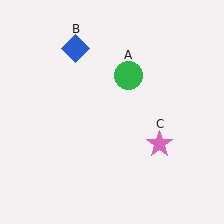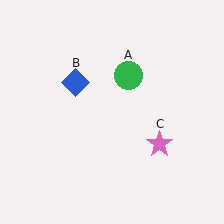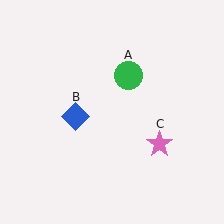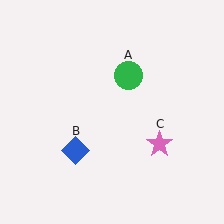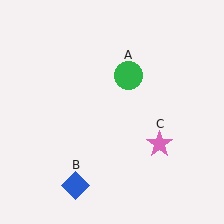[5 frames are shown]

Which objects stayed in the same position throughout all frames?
Green circle (object A) and pink star (object C) remained stationary.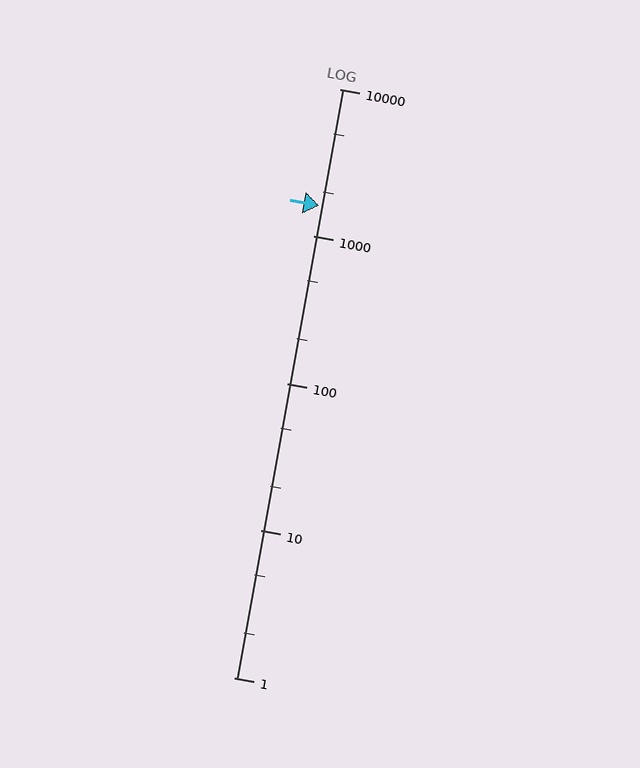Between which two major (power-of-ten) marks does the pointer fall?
The pointer is between 1000 and 10000.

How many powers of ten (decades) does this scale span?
The scale spans 4 decades, from 1 to 10000.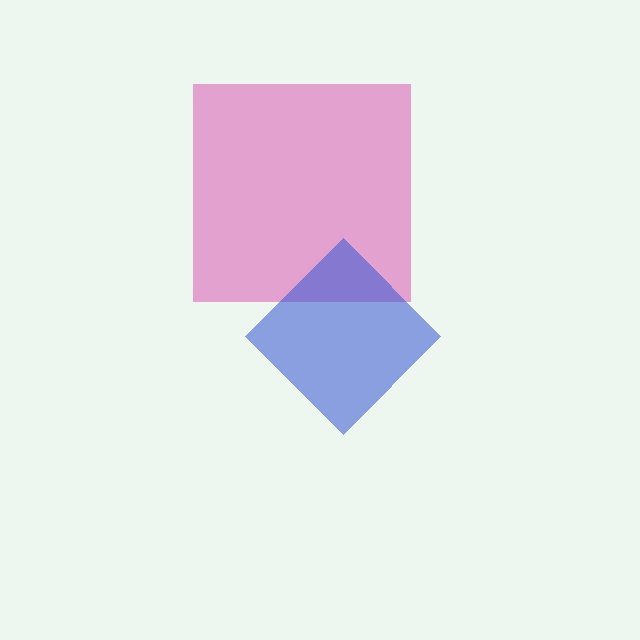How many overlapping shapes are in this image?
There are 2 overlapping shapes in the image.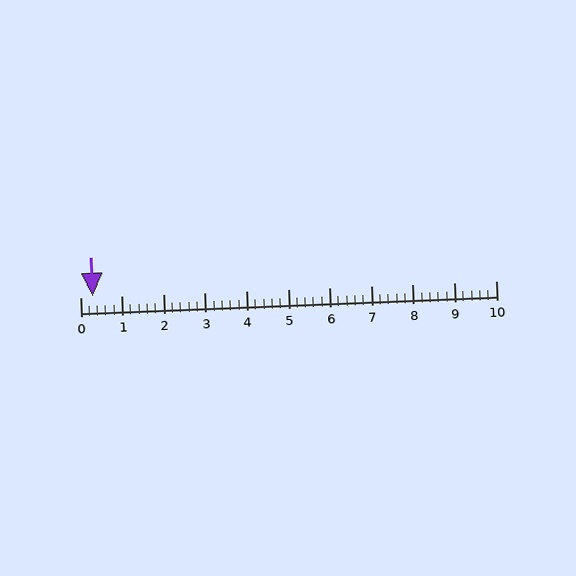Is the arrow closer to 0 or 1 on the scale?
The arrow is closer to 0.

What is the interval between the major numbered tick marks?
The major tick marks are spaced 1 units apart.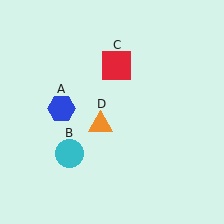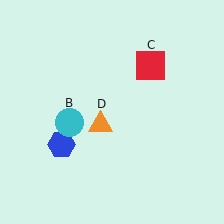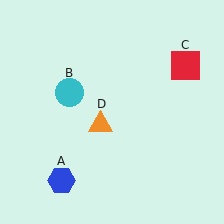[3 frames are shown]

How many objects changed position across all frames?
3 objects changed position: blue hexagon (object A), cyan circle (object B), red square (object C).